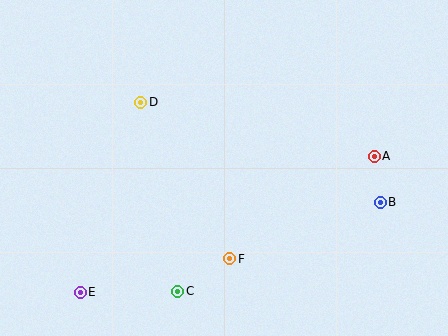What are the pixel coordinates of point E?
Point E is at (80, 292).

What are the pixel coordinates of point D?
Point D is at (141, 102).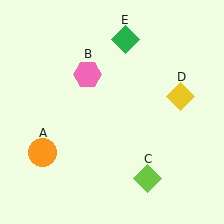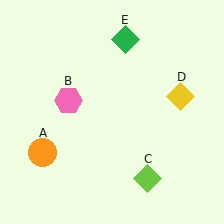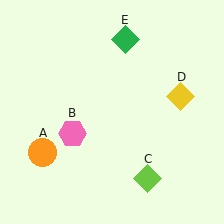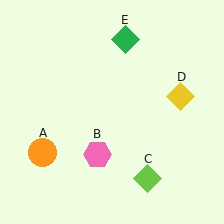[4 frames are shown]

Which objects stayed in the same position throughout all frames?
Orange circle (object A) and lime diamond (object C) and yellow diamond (object D) and green diamond (object E) remained stationary.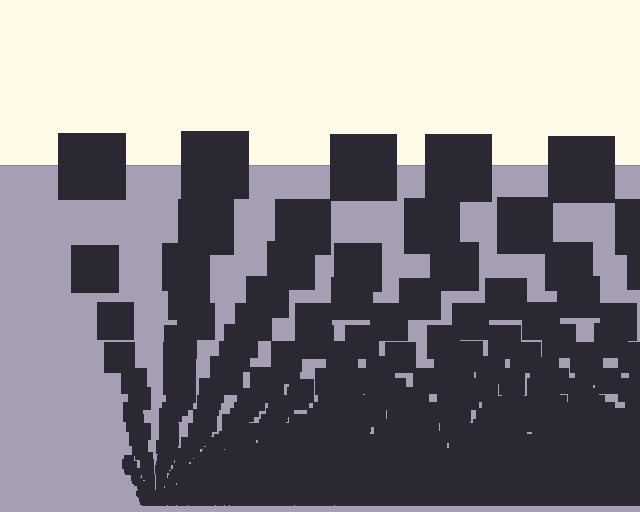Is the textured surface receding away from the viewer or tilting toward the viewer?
The surface appears to tilt toward the viewer. Texture elements get larger and sparser toward the top.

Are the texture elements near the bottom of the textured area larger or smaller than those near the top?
Smaller. The gradient is inverted — elements near the bottom are smaller and denser.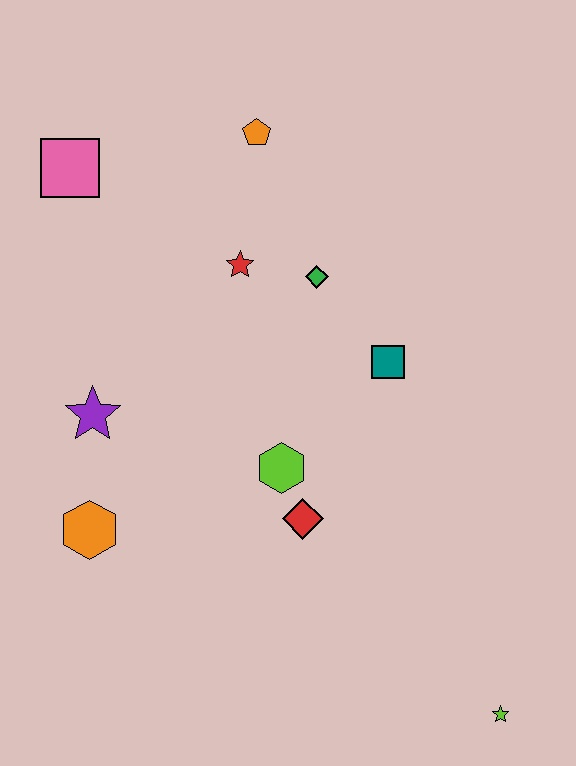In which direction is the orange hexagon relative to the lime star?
The orange hexagon is to the left of the lime star.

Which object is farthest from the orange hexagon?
The lime star is farthest from the orange hexagon.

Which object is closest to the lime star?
The red diamond is closest to the lime star.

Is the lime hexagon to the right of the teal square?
No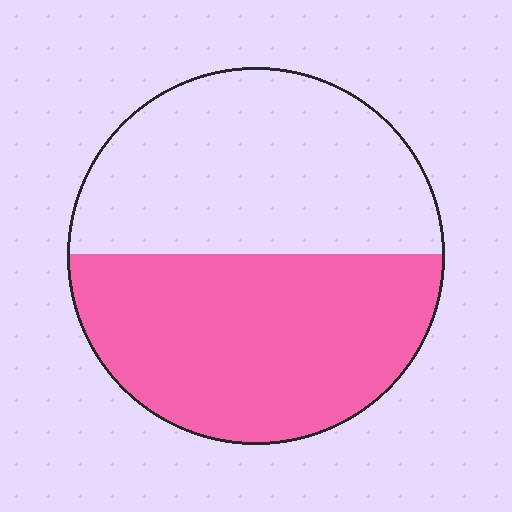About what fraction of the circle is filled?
About one half (1/2).